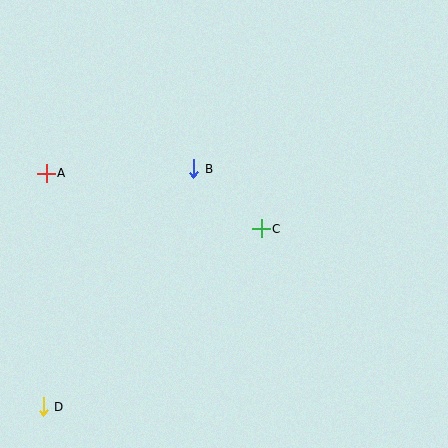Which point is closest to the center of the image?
Point C at (261, 229) is closest to the center.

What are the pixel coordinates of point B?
Point B is at (194, 169).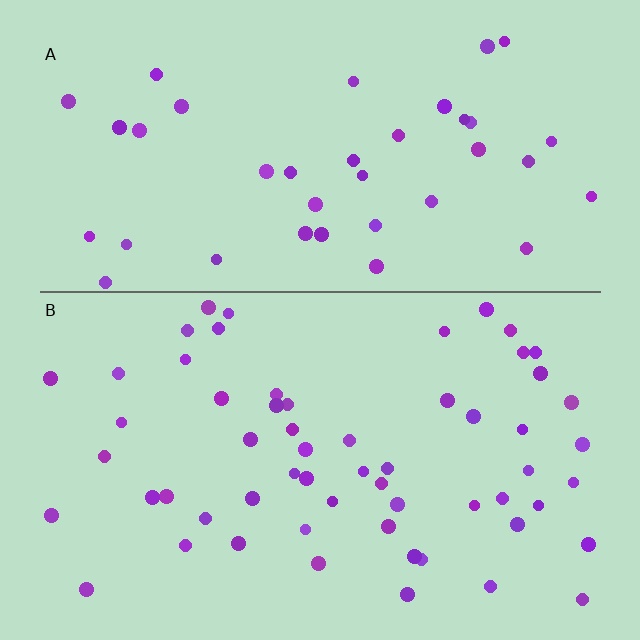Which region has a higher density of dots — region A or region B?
B (the bottom).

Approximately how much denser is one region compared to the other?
Approximately 1.5× — region B over region A.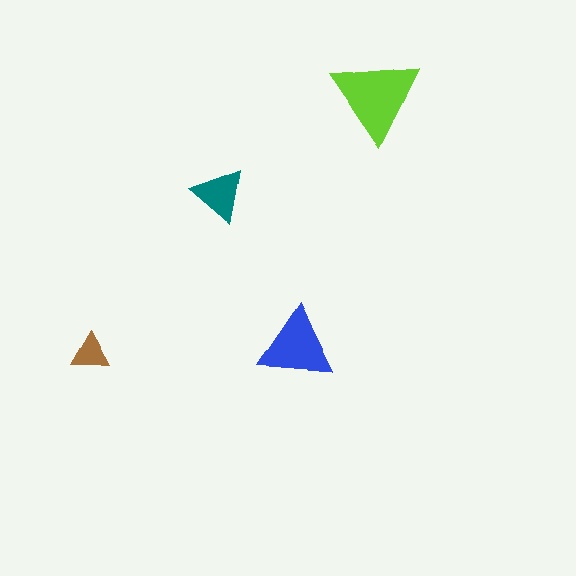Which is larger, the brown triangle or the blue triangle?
The blue one.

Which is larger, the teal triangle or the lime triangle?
The lime one.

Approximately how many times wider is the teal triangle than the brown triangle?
About 1.5 times wider.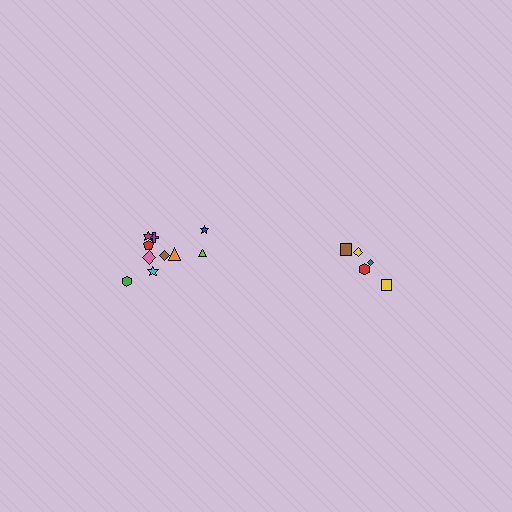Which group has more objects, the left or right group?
The left group.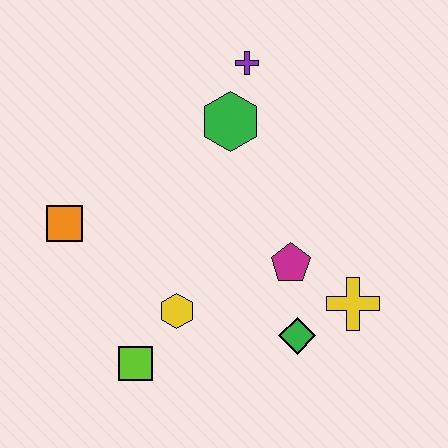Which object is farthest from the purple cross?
The lime square is farthest from the purple cross.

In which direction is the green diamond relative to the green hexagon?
The green diamond is below the green hexagon.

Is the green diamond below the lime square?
No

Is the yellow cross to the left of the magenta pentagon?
No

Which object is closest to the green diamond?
The yellow cross is closest to the green diamond.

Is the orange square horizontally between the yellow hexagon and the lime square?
No